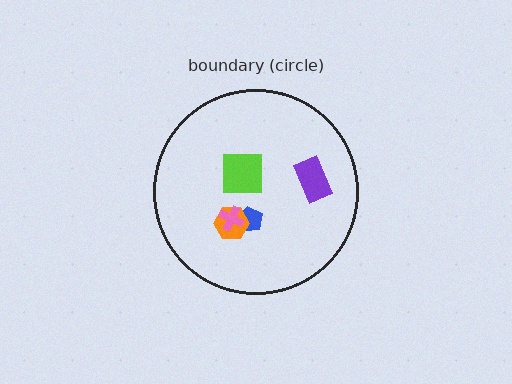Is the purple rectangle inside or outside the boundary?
Inside.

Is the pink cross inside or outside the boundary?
Inside.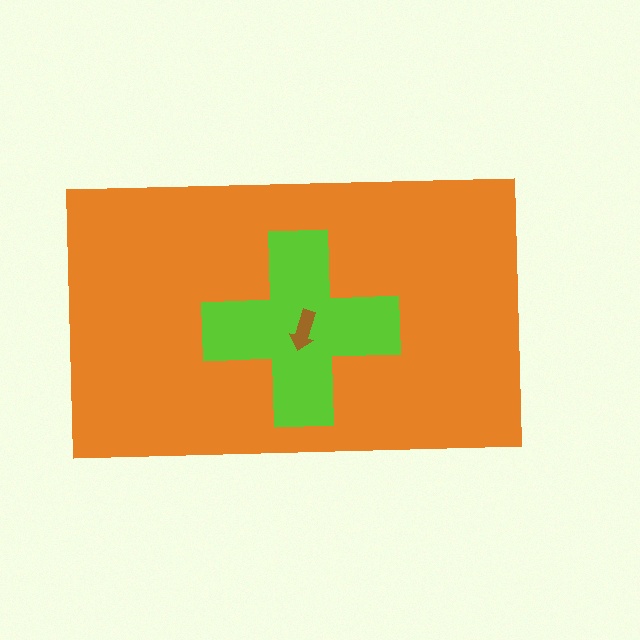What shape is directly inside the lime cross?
The brown arrow.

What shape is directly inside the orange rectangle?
The lime cross.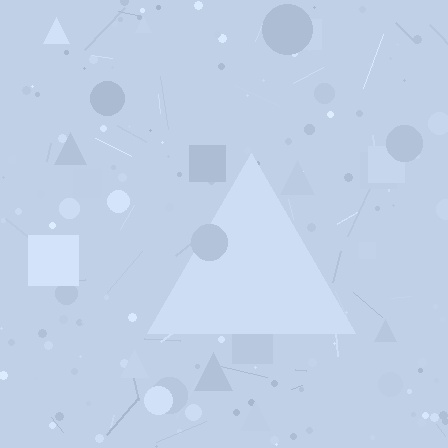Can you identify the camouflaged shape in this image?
The camouflaged shape is a triangle.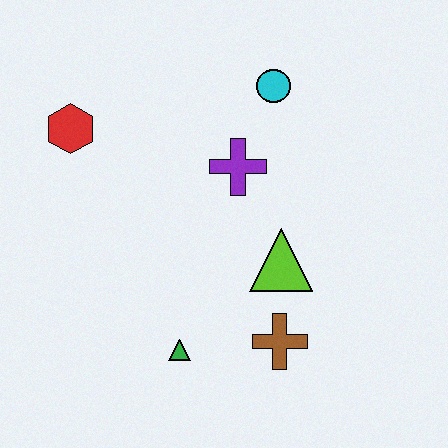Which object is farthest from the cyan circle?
The green triangle is farthest from the cyan circle.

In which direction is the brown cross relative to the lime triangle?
The brown cross is below the lime triangle.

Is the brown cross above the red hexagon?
No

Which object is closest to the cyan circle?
The purple cross is closest to the cyan circle.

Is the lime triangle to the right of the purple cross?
Yes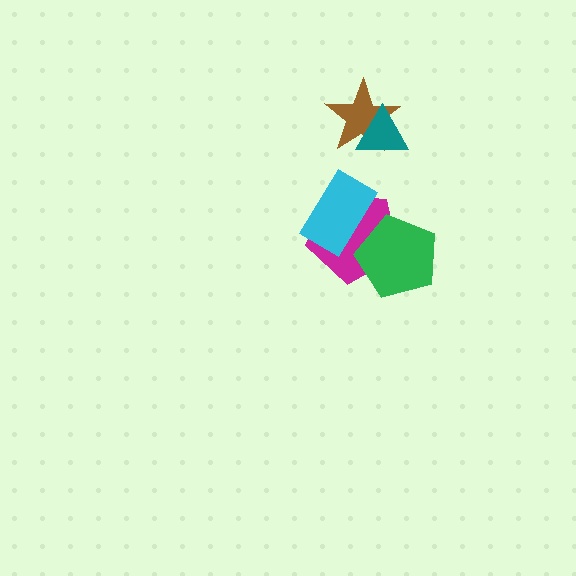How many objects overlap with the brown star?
1 object overlaps with the brown star.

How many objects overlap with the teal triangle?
1 object overlaps with the teal triangle.